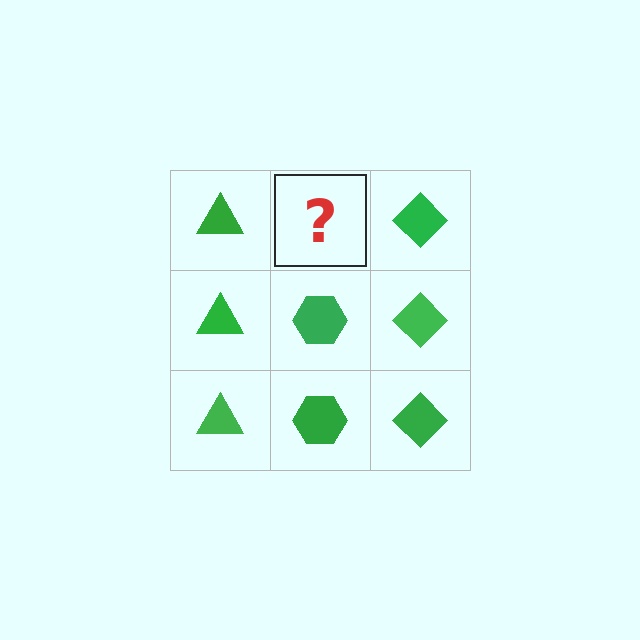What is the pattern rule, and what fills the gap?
The rule is that each column has a consistent shape. The gap should be filled with a green hexagon.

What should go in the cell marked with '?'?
The missing cell should contain a green hexagon.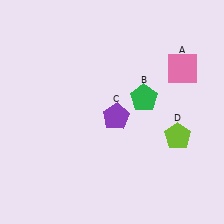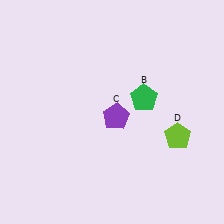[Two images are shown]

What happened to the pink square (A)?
The pink square (A) was removed in Image 2. It was in the top-right area of Image 1.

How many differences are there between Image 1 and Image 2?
There is 1 difference between the two images.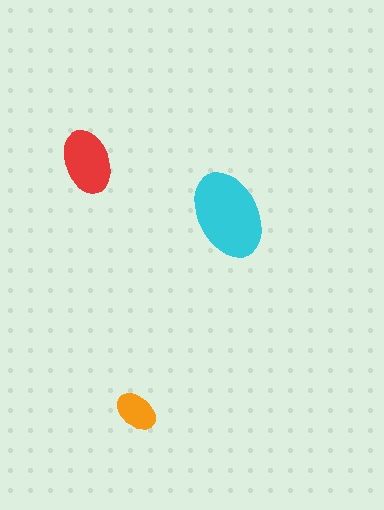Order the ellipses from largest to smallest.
the cyan one, the red one, the orange one.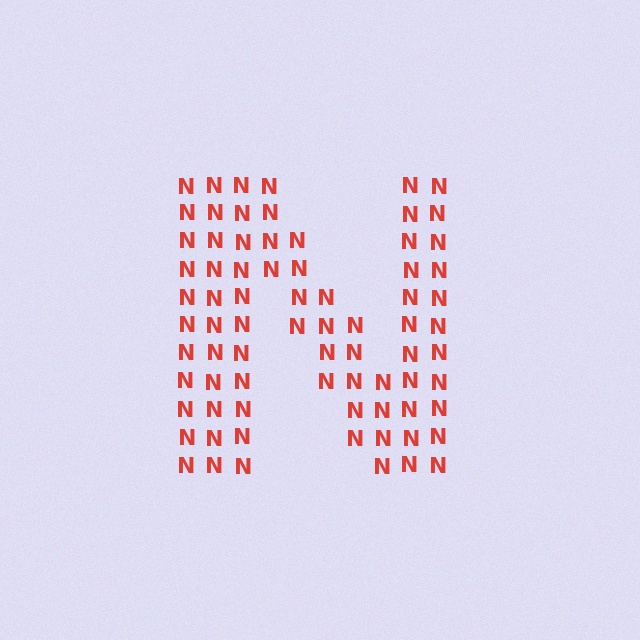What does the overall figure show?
The overall figure shows the letter N.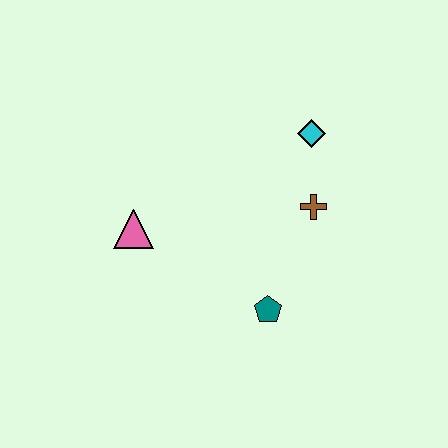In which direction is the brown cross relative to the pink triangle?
The brown cross is to the right of the pink triangle.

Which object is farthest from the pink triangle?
The cyan diamond is farthest from the pink triangle.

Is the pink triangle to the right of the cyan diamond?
No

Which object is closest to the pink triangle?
The teal pentagon is closest to the pink triangle.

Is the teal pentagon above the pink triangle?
No